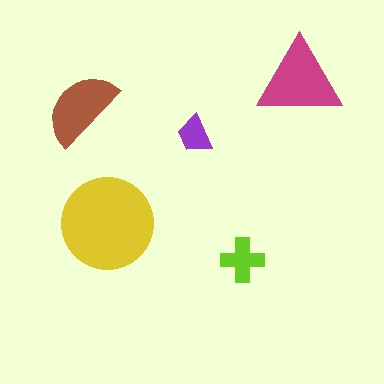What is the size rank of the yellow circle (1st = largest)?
1st.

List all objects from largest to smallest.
The yellow circle, the magenta triangle, the brown semicircle, the lime cross, the purple trapezoid.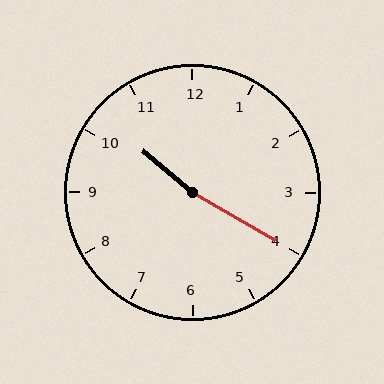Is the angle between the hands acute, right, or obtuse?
It is obtuse.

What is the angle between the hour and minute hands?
Approximately 170 degrees.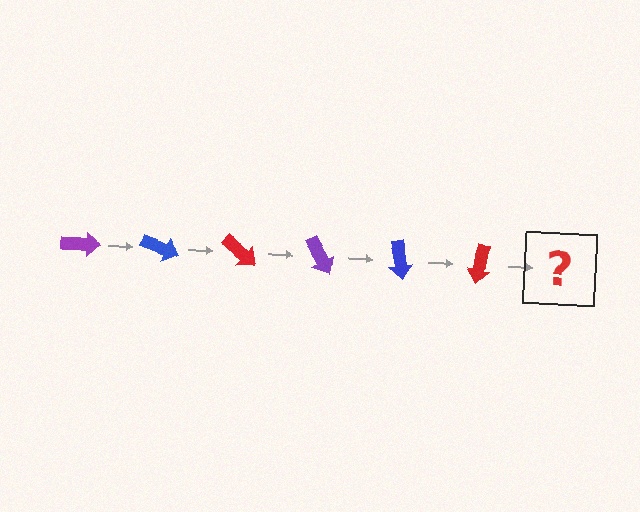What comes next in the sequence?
The next element should be a purple arrow, rotated 120 degrees from the start.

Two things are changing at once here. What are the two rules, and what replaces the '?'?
The two rules are that it rotates 20 degrees each step and the color cycles through purple, blue, and red. The '?' should be a purple arrow, rotated 120 degrees from the start.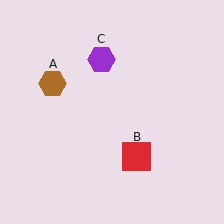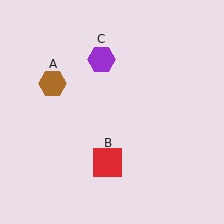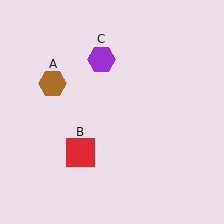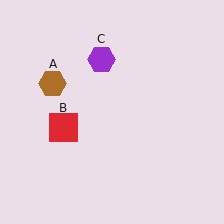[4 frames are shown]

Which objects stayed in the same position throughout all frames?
Brown hexagon (object A) and purple hexagon (object C) remained stationary.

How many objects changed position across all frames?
1 object changed position: red square (object B).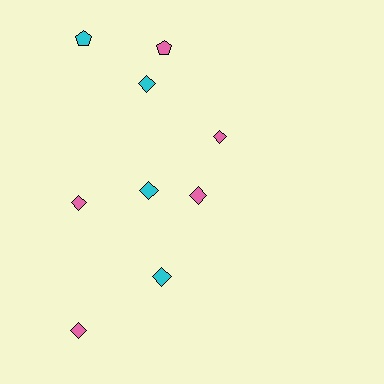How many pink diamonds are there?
There are 4 pink diamonds.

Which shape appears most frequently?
Diamond, with 7 objects.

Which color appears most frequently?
Pink, with 5 objects.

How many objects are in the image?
There are 9 objects.